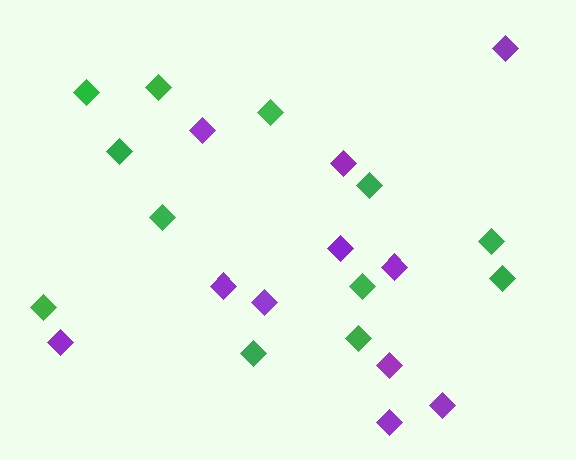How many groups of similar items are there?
There are 2 groups: one group of green diamonds (12) and one group of purple diamonds (11).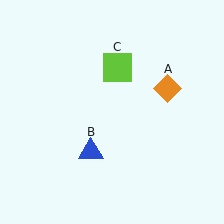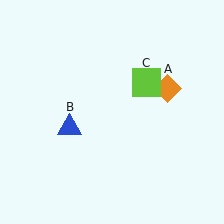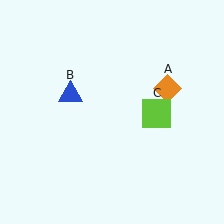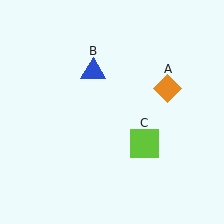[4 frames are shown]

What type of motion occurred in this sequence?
The blue triangle (object B), lime square (object C) rotated clockwise around the center of the scene.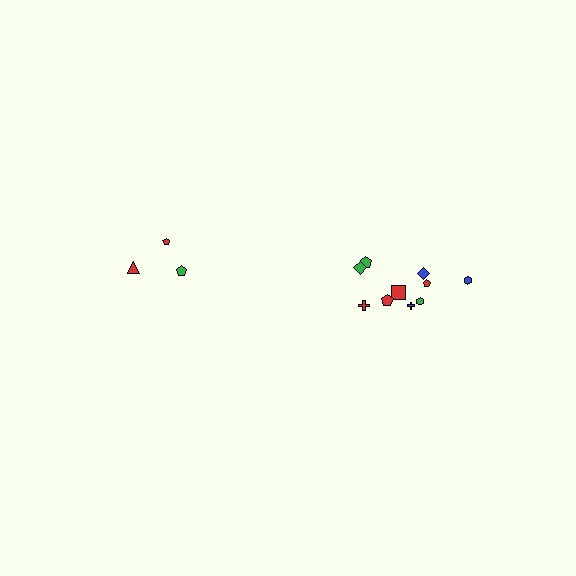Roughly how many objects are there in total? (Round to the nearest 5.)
Roughly 15 objects in total.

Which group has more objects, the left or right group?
The right group.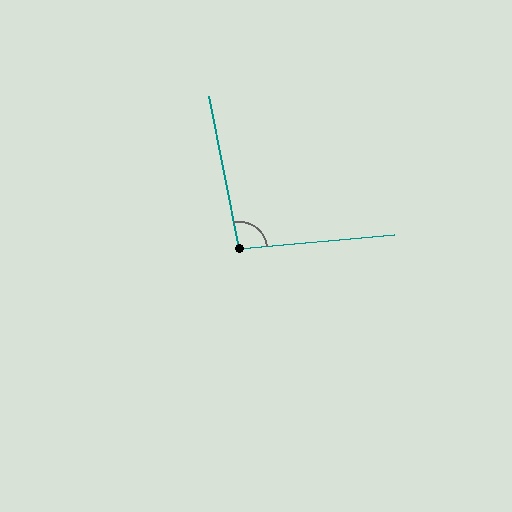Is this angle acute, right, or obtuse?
It is obtuse.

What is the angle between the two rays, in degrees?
Approximately 96 degrees.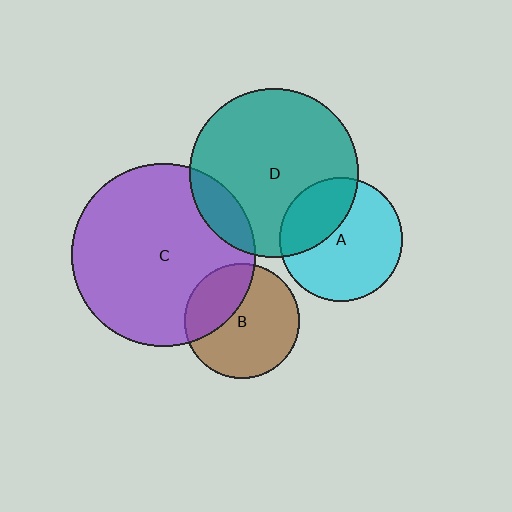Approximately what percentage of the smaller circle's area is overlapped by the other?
Approximately 15%.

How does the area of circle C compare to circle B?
Approximately 2.5 times.